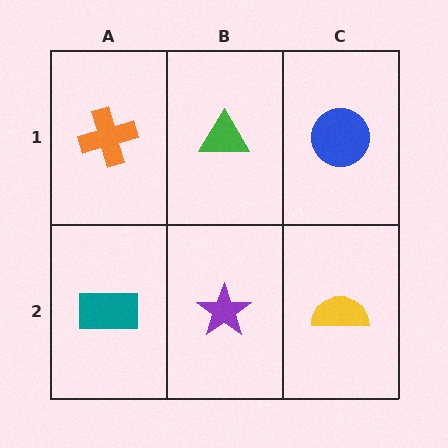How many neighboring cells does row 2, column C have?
2.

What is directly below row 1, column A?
A teal rectangle.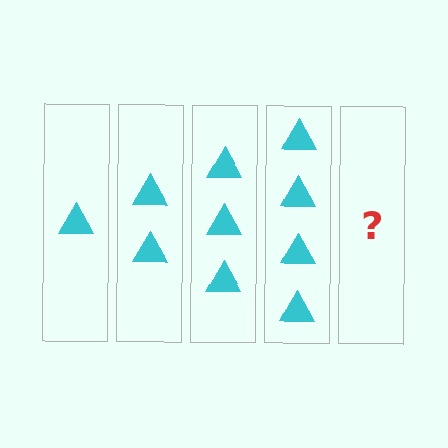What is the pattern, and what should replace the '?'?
The pattern is that each step adds one more triangle. The '?' should be 5 triangles.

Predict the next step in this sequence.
The next step is 5 triangles.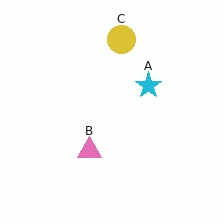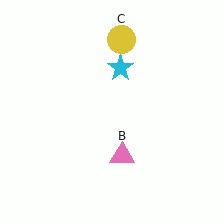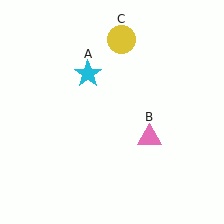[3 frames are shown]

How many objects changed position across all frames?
2 objects changed position: cyan star (object A), pink triangle (object B).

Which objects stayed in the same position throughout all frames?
Yellow circle (object C) remained stationary.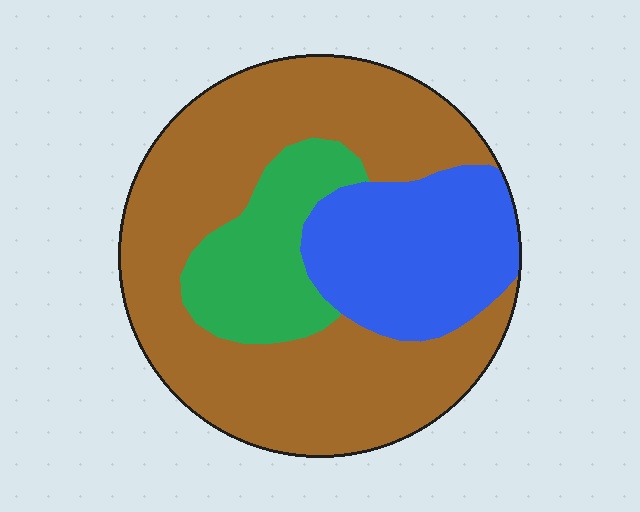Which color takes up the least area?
Green, at roughly 15%.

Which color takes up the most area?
Brown, at roughly 60%.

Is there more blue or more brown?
Brown.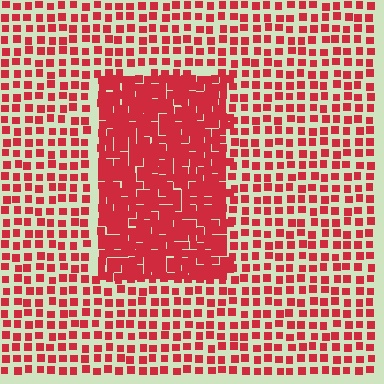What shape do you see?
I see a rectangle.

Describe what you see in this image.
The image contains small red elements arranged at two different densities. A rectangle-shaped region is visible where the elements are more densely packed than the surrounding area.